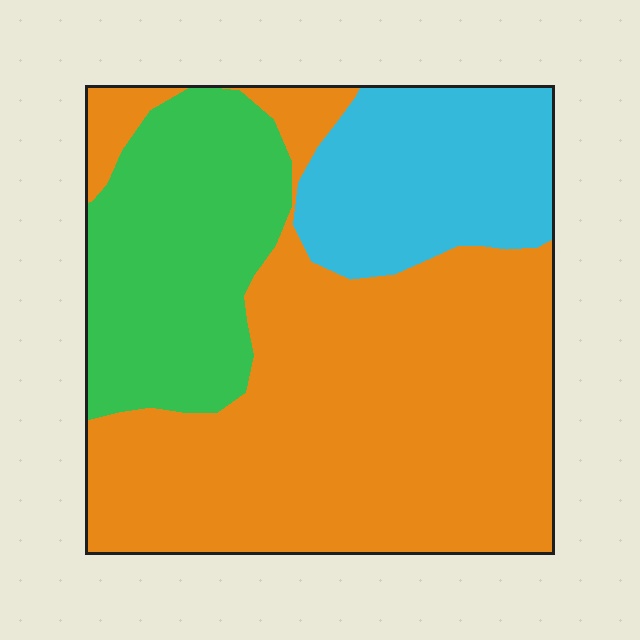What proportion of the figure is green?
Green covers around 25% of the figure.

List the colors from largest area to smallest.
From largest to smallest: orange, green, cyan.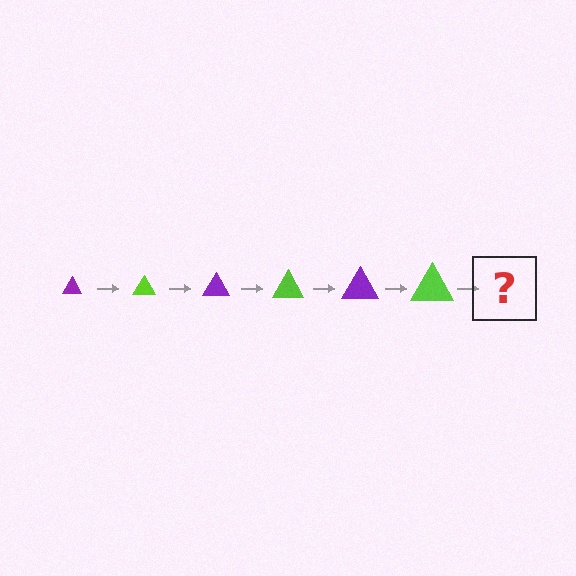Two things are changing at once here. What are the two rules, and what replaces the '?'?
The two rules are that the triangle grows larger each step and the color cycles through purple and lime. The '?' should be a purple triangle, larger than the previous one.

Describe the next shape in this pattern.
It should be a purple triangle, larger than the previous one.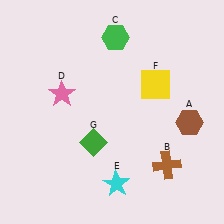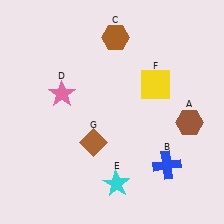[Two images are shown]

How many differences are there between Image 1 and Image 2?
There are 3 differences between the two images.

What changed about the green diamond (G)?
In Image 1, G is green. In Image 2, it changed to brown.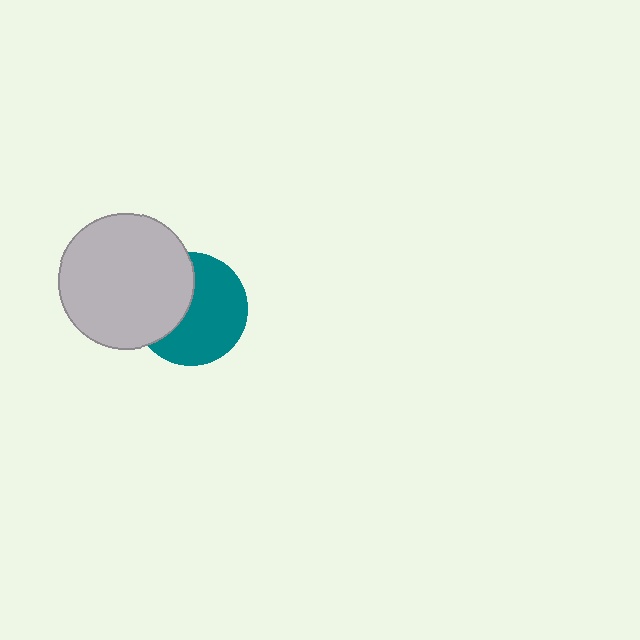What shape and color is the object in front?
The object in front is a light gray circle.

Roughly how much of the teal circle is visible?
About half of it is visible (roughly 61%).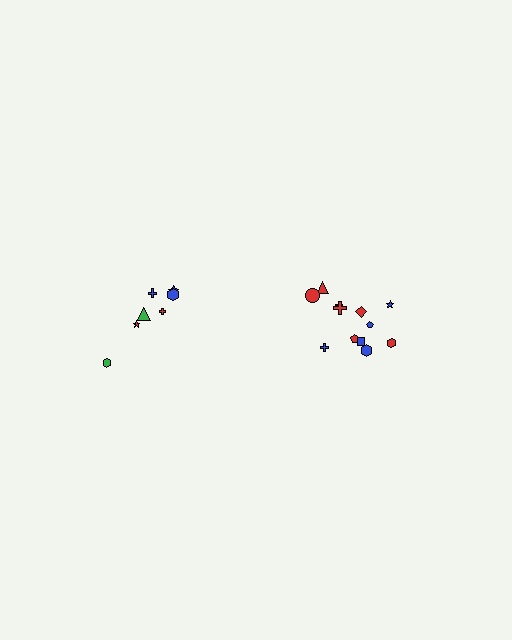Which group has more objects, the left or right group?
The right group.